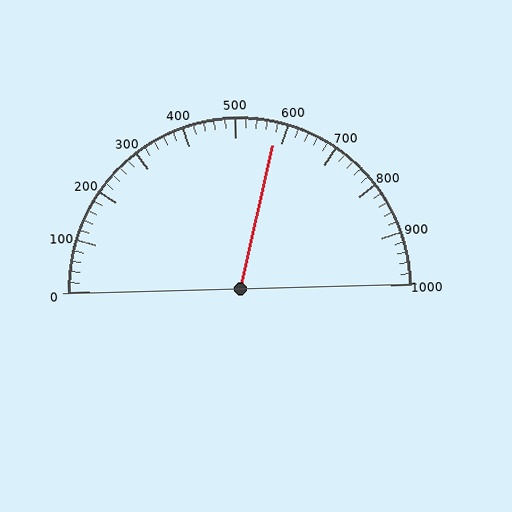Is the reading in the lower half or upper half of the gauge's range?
The reading is in the upper half of the range (0 to 1000).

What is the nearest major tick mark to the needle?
The nearest major tick mark is 600.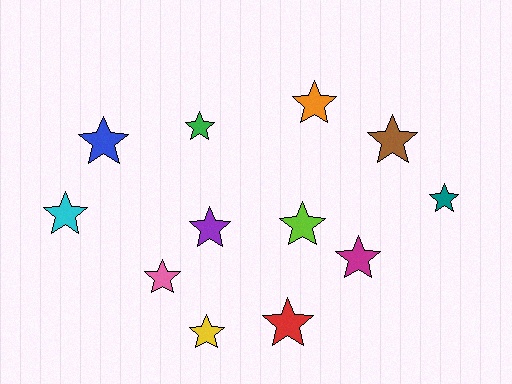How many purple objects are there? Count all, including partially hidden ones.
There is 1 purple object.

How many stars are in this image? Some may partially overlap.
There are 12 stars.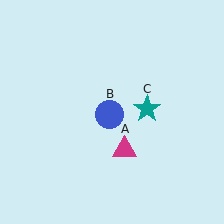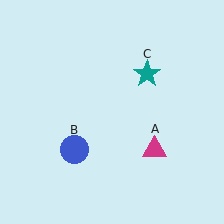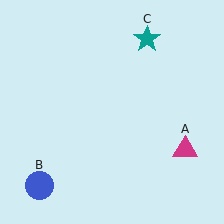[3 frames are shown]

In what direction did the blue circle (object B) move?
The blue circle (object B) moved down and to the left.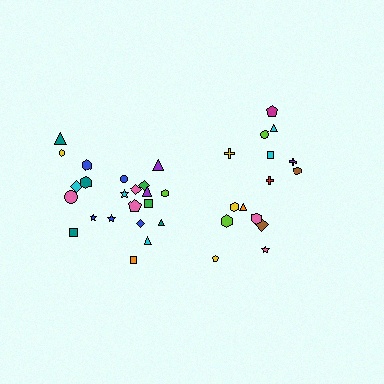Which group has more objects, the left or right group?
The left group.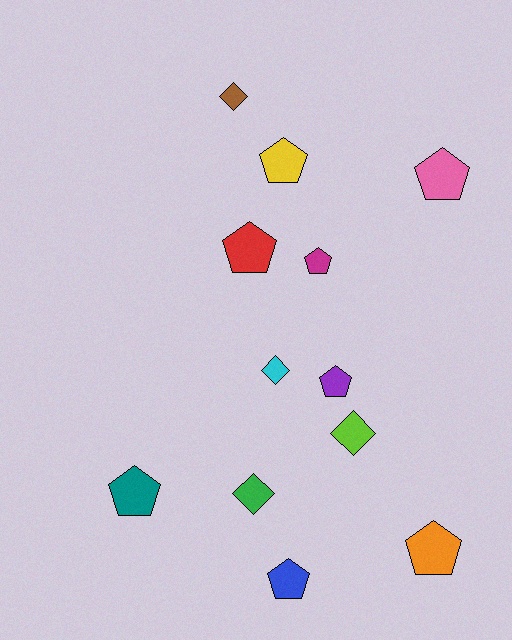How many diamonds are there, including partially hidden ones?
There are 4 diamonds.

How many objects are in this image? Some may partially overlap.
There are 12 objects.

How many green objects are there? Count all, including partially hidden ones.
There is 1 green object.